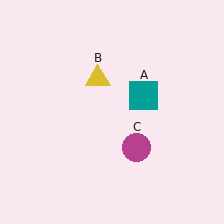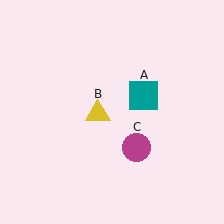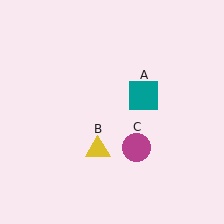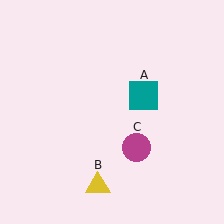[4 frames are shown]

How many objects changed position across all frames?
1 object changed position: yellow triangle (object B).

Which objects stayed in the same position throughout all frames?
Teal square (object A) and magenta circle (object C) remained stationary.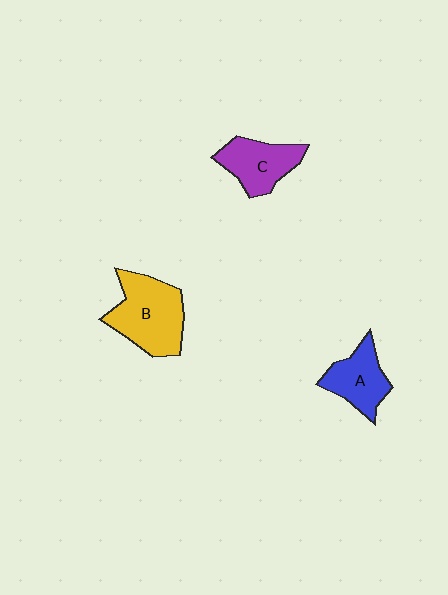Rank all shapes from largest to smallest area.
From largest to smallest: B (yellow), C (purple), A (blue).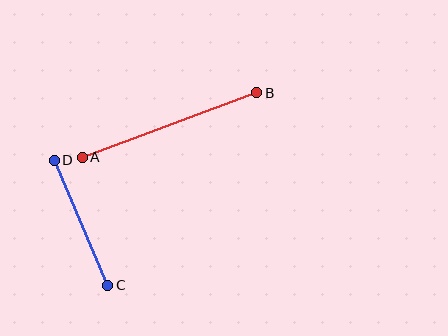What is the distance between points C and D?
The distance is approximately 136 pixels.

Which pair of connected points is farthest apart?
Points A and B are farthest apart.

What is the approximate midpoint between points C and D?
The midpoint is at approximately (81, 223) pixels.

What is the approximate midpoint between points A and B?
The midpoint is at approximately (170, 125) pixels.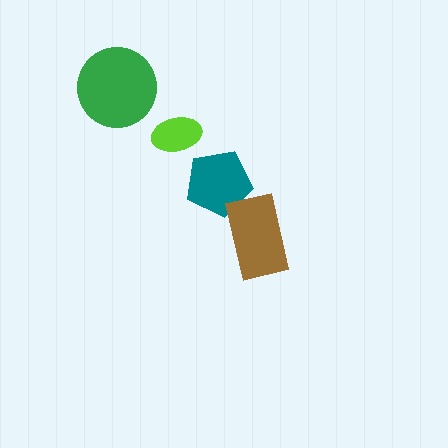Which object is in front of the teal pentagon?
The brown rectangle is in front of the teal pentagon.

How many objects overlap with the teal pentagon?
1 object overlaps with the teal pentagon.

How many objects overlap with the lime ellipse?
0 objects overlap with the lime ellipse.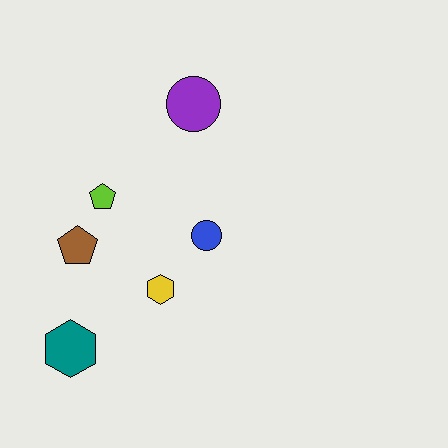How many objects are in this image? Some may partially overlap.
There are 6 objects.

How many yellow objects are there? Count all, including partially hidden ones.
There is 1 yellow object.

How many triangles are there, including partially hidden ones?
There are no triangles.